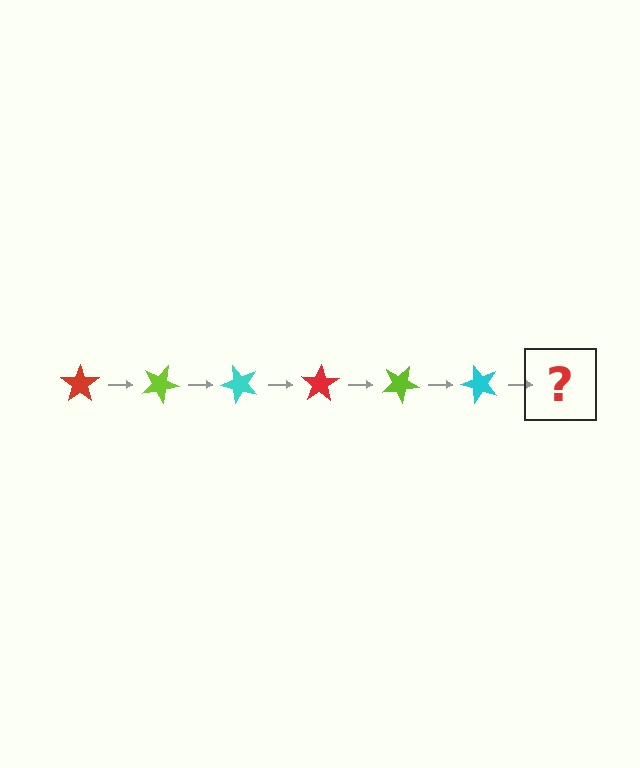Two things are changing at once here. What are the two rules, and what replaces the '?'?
The two rules are that it rotates 25 degrees each step and the color cycles through red, lime, and cyan. The '?' should be a red star, rotated 150 degrees from the start.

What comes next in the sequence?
The next element should be a red star, rotated 150 degrees from the start.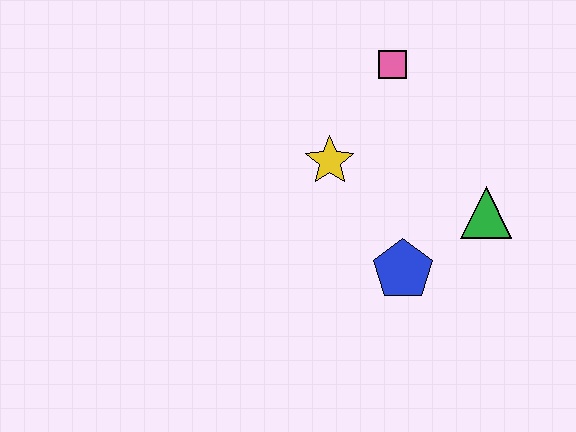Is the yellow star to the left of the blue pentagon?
Yes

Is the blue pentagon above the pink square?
No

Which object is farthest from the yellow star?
The green triangle is farthest from the yellow star.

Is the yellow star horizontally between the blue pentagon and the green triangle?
No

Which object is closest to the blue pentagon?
The green triangle is closest to the blue pentagon.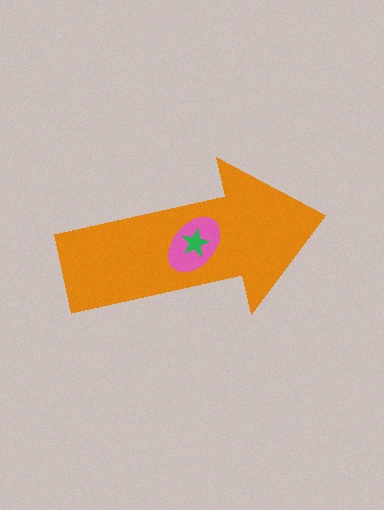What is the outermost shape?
The orange arrow.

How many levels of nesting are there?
3.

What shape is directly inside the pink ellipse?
The green star.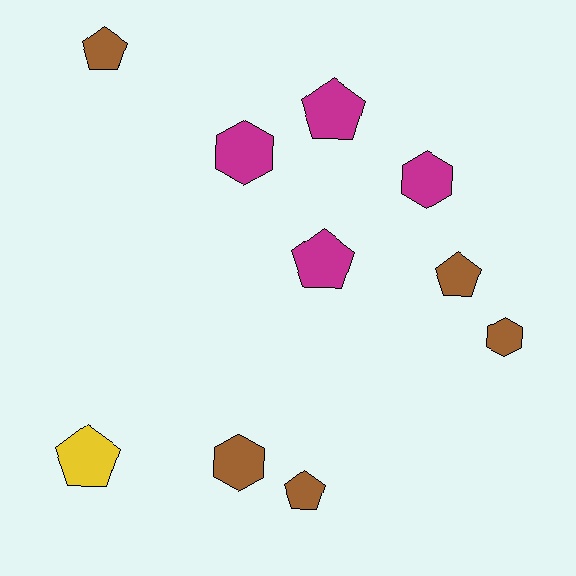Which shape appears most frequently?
Pentagon, with 6 objects.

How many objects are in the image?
There are 10 objects.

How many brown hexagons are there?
There are 2 brown hexagons.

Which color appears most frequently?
Brown, with 5 objects.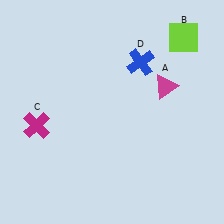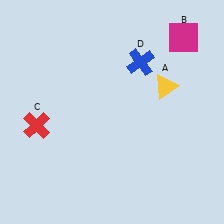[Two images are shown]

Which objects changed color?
A changed from magenta to yellow. B changed from lime to magenta. C changed from magenta to red.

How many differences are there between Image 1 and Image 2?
There are 3 differences between the two images.